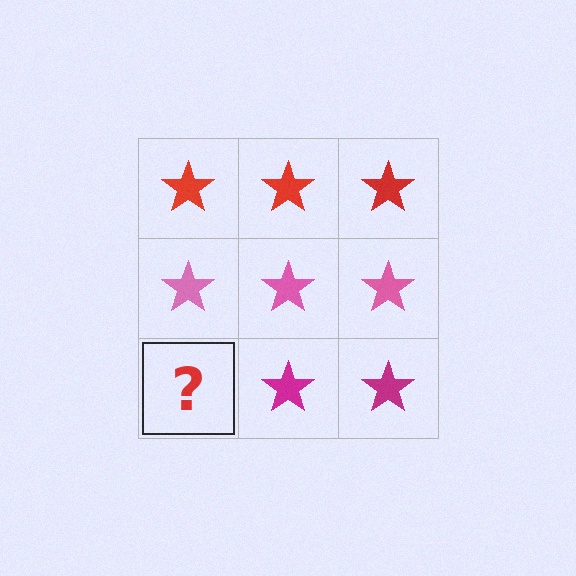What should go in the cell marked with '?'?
The missing cell should contain a magenta star.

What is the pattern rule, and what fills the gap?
The rule is that each row has a consistent color. The gap should be filled with a magenta star.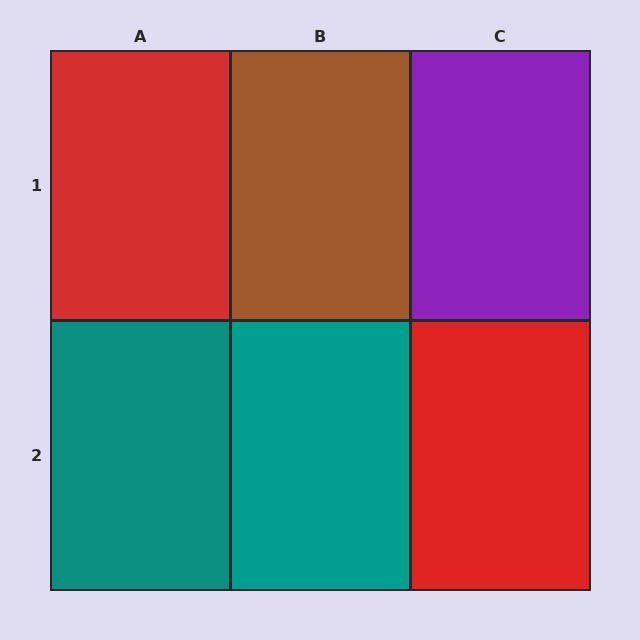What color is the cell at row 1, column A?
Red.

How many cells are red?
2 cells are red.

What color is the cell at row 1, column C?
Purple.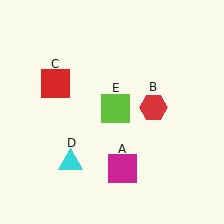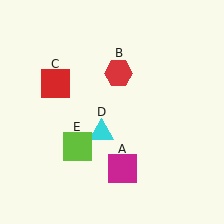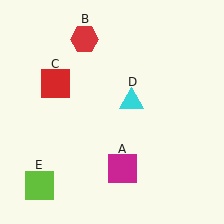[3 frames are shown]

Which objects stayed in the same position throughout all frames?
Magenta square (object A) and red square (object C) remained stationary.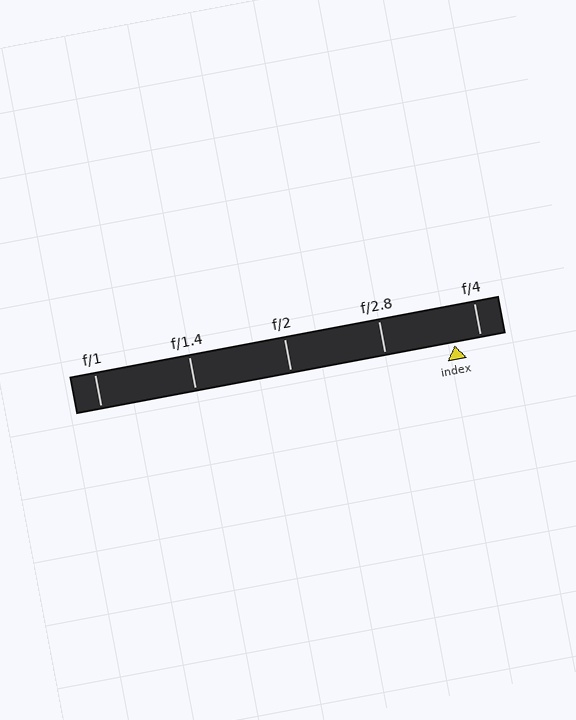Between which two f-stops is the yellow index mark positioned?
The index mark is between f/2.8 and f/4.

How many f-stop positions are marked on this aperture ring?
There are 5 f-stop positions marked.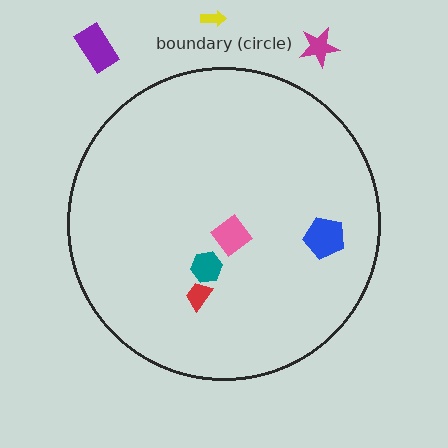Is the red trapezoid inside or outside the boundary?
Inside.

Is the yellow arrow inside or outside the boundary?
Outside.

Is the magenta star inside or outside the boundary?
Outside.